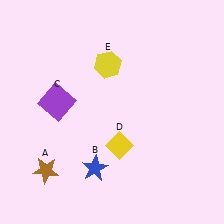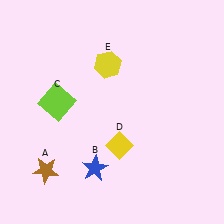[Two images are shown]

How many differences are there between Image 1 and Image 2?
There is 1 difference between the two images.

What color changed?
The square (C) changed from purple in Image 1 to lime in Image 2.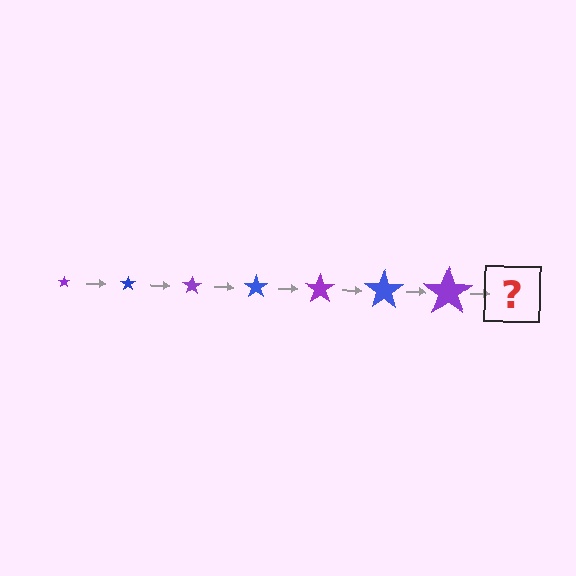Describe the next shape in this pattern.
It should be a blue star, larger than the previous one.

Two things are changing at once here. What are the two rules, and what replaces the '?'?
The two rules are that the star grows larger each step and the color cycles through purple and blue. The '?' should be a blue star, larger than the previous one.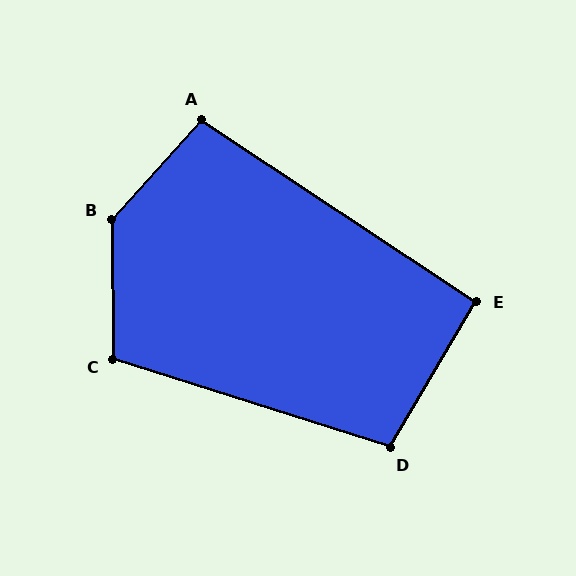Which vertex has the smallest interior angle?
E, at approximately 93 degrees.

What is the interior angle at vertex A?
Approximately 99 degrees (obtuse).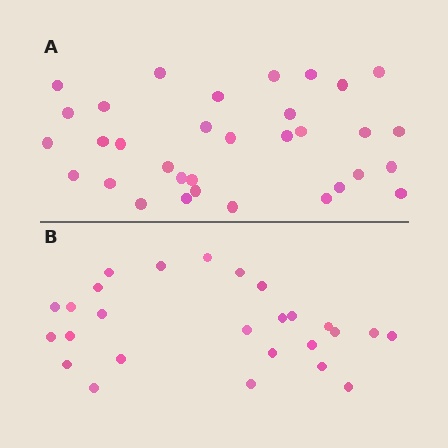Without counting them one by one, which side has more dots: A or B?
Region A (the top region) has more dots.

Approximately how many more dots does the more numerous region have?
Region A has roughly 8 or so more dots than region B.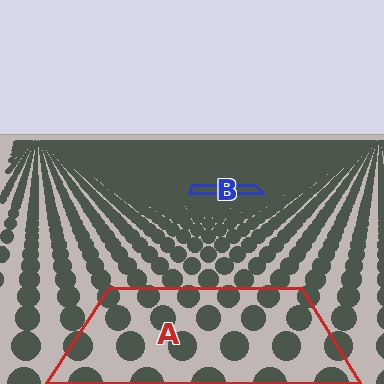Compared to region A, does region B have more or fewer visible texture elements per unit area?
Region B has more texture elements per unit area — they are packed more densely because it is farther away.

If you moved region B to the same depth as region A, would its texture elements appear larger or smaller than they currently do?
They would appear larger. At a closer depth, the same texture elements are projected at a bigger on-screen size.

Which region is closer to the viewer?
Region A is closer. The texture elements there are larger and more spread out.